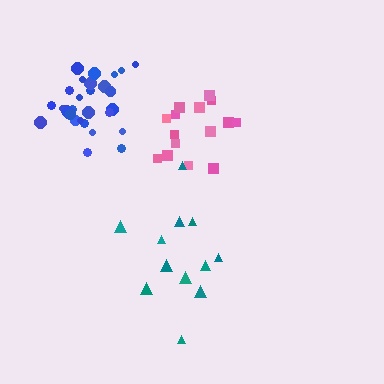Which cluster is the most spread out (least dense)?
Teal.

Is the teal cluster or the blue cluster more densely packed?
Blue.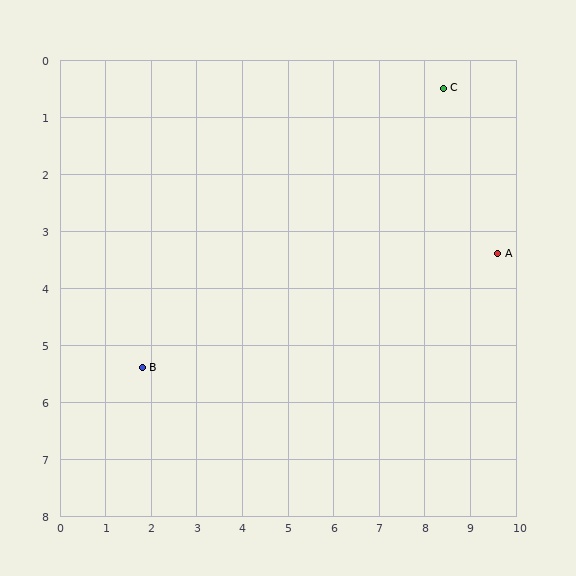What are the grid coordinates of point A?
Point A is at approximately (9.6, 3.4).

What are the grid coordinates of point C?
Point C is at approximately (8.4, 0.5).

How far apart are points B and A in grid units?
Points B and A are about 8.1 grid units apart.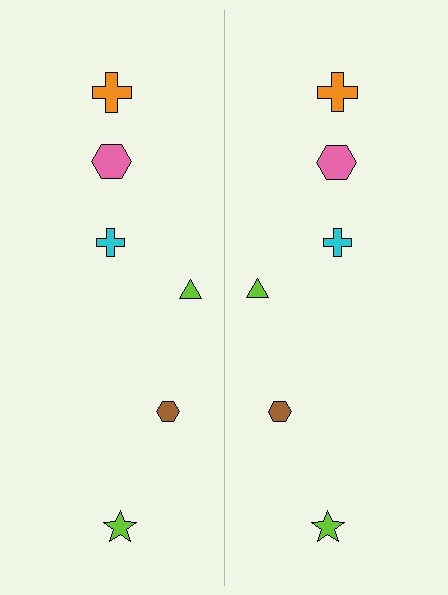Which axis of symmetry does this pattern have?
The pattern has a vertical axis of symmetry running through the center of the image.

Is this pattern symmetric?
Yes, this pattern has bilateral (reflection) symmetry.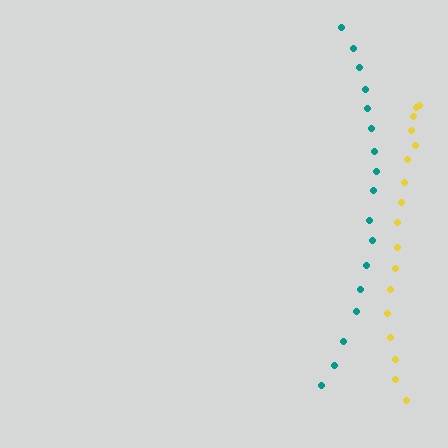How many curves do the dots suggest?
There are 2 distinct paths.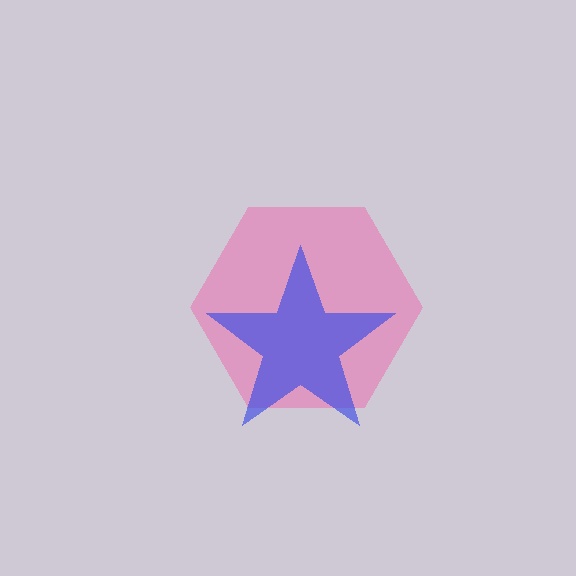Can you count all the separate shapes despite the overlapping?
Yes, there are 2 separate shapes.